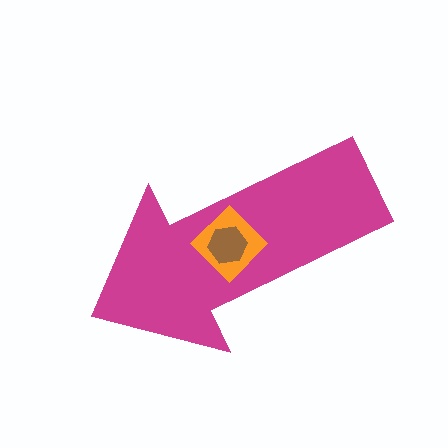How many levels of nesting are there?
3.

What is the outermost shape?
The magenta arrow.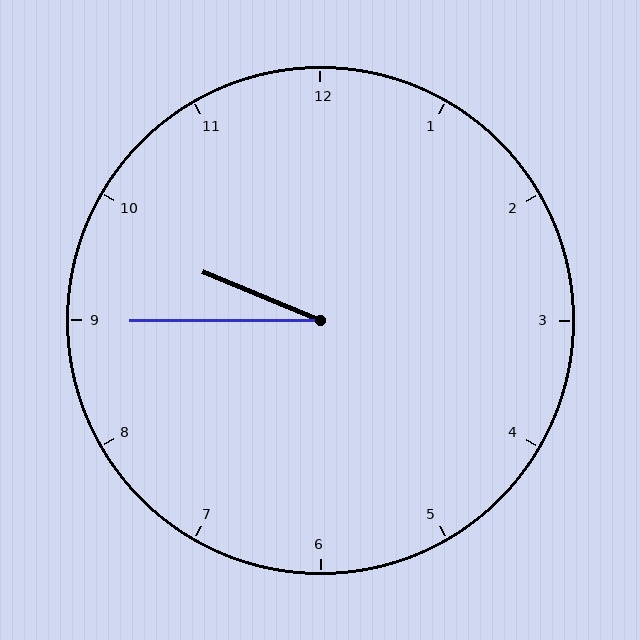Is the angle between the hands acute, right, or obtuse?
It is acute.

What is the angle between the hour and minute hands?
Approximately 22 degrees.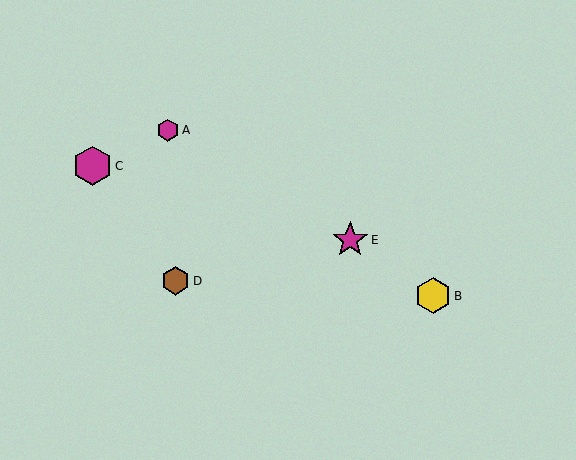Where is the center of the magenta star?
The center of the magenta star is at (350, 240).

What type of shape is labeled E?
Shape E is a magenta star.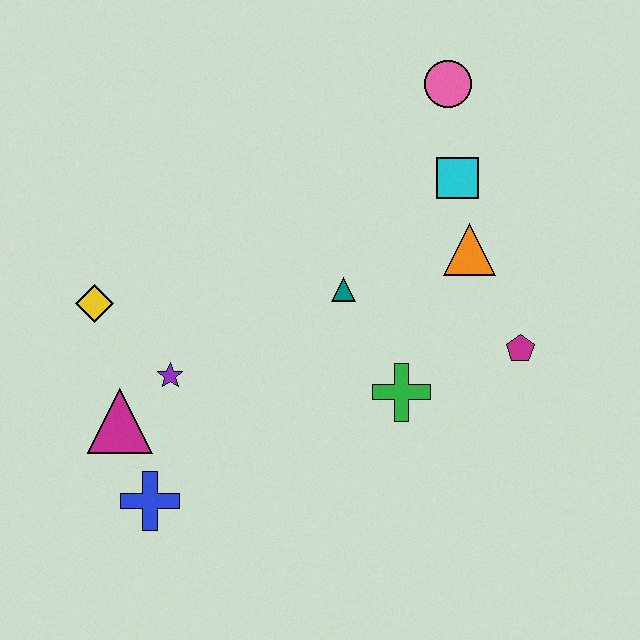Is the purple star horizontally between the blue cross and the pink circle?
Yes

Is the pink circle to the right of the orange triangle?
No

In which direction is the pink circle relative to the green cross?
The pink circle is above the green cross.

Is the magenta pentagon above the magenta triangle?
Yes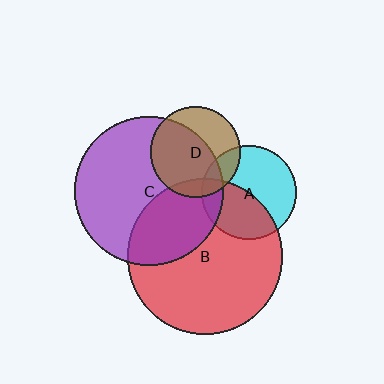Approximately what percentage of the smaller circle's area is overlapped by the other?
Approximately 15%.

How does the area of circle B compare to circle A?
Approximately 2.7 times.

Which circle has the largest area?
Circle B (red).